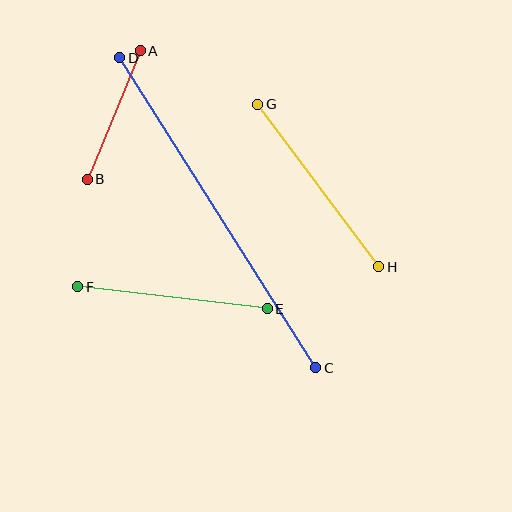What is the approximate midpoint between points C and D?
The midpoint is at approximately (218, 213) pixels.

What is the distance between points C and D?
The distance is approximately 367 pixels.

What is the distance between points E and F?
The distance is approximately 191 pixels.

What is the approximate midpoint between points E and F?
The midpoint is at approximately (173, 298) pixels.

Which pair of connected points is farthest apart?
Points C and D are farthest apart.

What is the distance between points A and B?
The distance is approximately 139 pixels.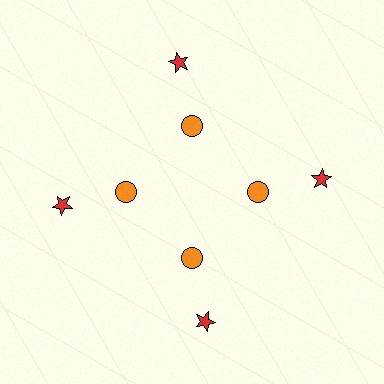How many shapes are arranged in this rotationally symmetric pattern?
There are 8 shapes, arranged in 4 groups of 2.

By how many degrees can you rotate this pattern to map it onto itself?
The pattern maps onto itself every 90 degrees of rotation.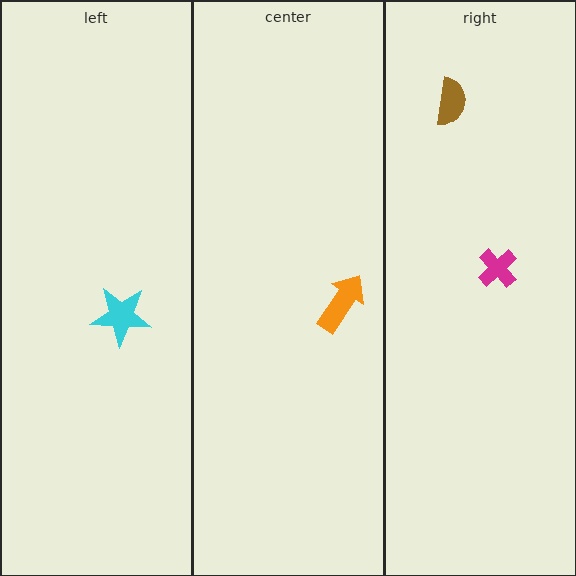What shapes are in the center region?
The orange arrow.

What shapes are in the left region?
The cyan star.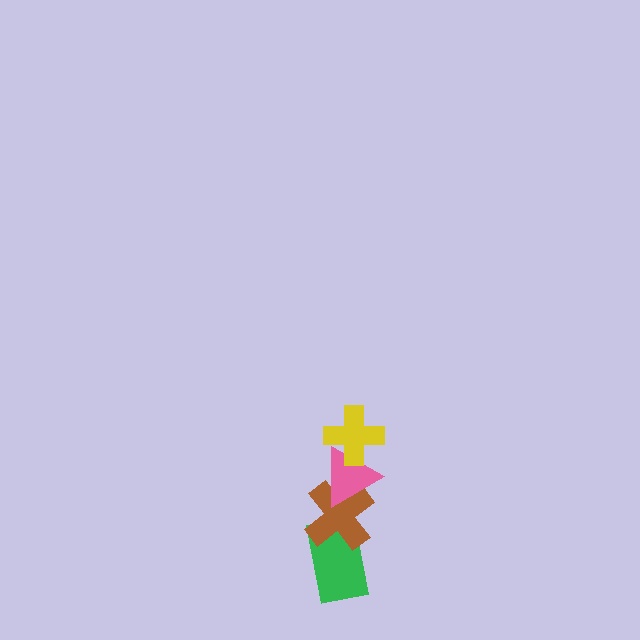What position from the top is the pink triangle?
The pink triangle is 2nd from the top.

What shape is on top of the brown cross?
The pink triangle is on top of the brown cross.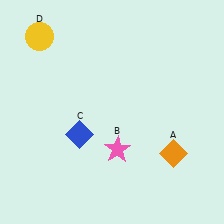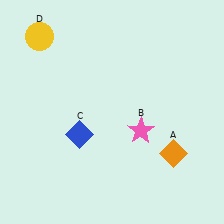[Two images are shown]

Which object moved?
The pink star (B) moved right.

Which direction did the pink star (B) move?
The pink star (B) moved right.